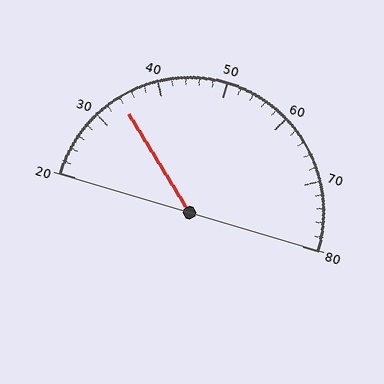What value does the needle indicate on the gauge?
The needle indicates approximately 34.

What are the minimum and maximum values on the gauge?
The gauge ranges from 20 to 80.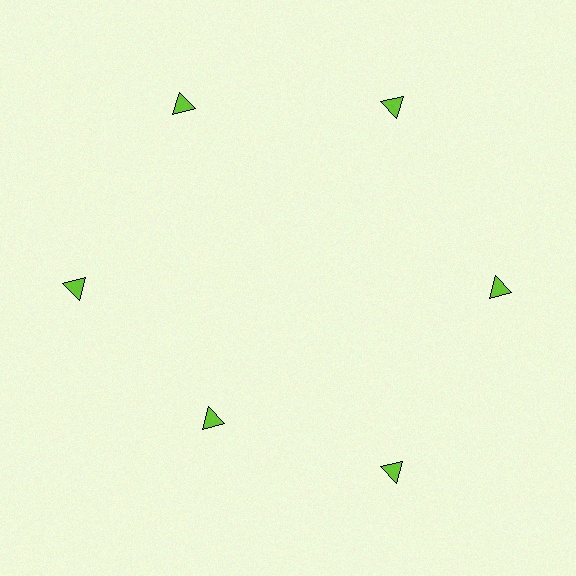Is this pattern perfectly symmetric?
No. The 6 lime triangles are arranged in a ring, but one element near the 7 o'clock position is pulled inward toward the center, breaking the 6-fold rotational symmetry.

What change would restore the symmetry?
The symmetry would be restored by moving it outward, back onto the ring so that all 6 triangles sit at equal angles and equal distance from the center.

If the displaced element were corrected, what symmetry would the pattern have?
It would have 6-fold rotational symmetry — the pattern would map onto itself every 60 degrees.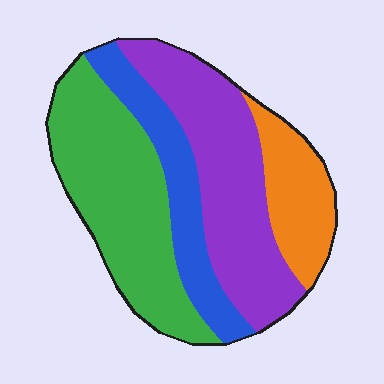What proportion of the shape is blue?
Blue covers around 20% of the shape.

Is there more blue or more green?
Green.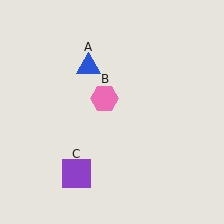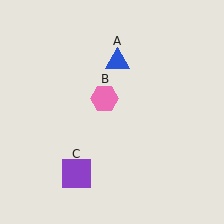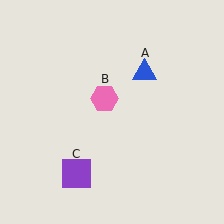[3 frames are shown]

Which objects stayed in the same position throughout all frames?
Pink hexagon (object B) and purple square (object C) remained stationary.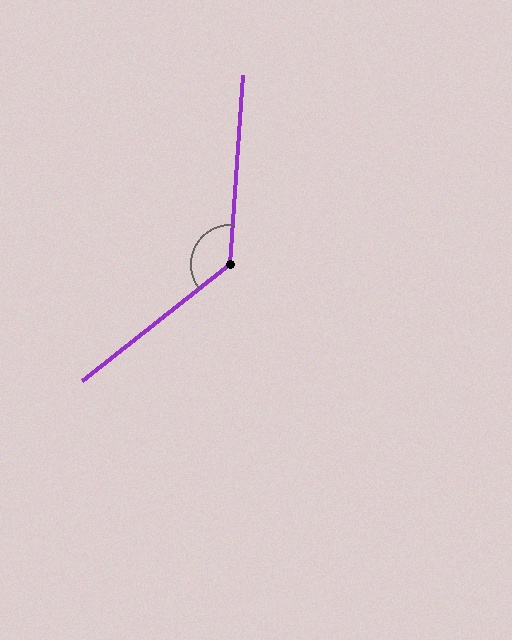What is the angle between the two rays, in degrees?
Approximately 133 degrees.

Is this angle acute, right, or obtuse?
It is obtuse.